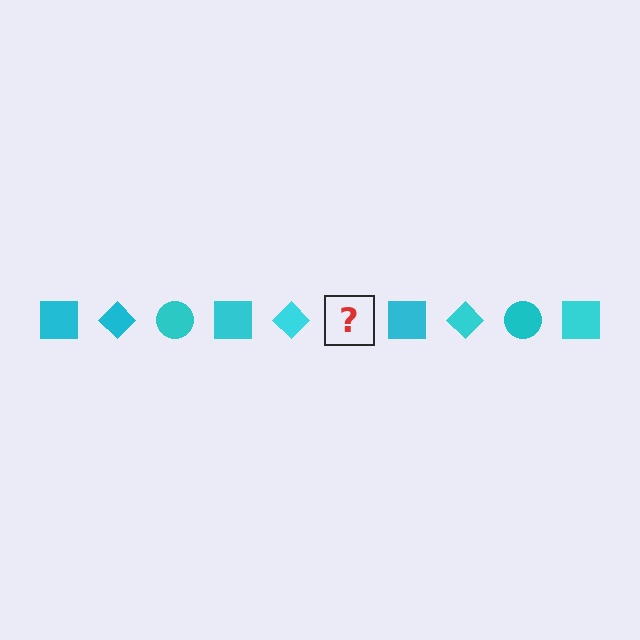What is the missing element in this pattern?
The missing element is a cyan circle.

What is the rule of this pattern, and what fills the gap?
The rule is that the pattern cycles through square, diamond, circle shapes in cyan. The gap should be filled with a cyan circle.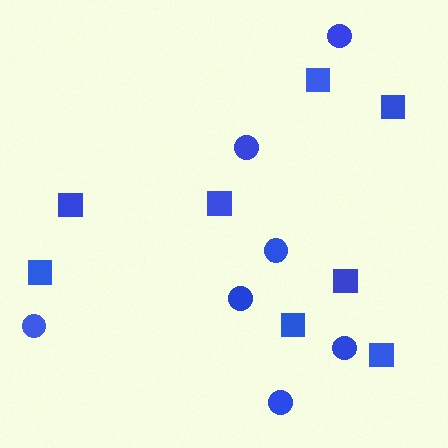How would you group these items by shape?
There are 2 groups: one group of circles (7) and one group of squares (8).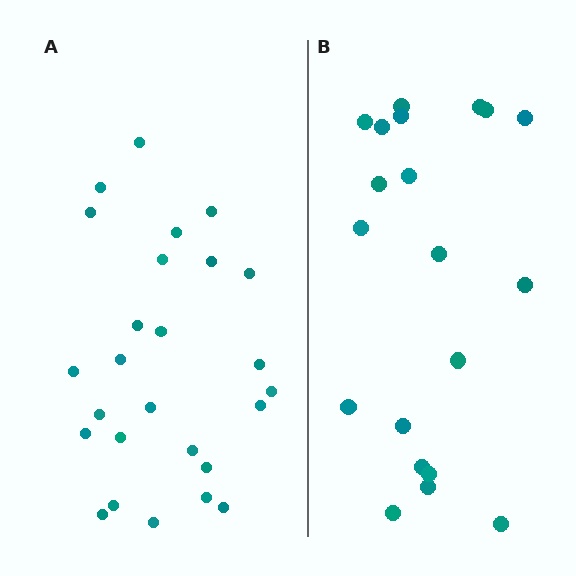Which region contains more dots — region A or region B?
Region A (the left region) has more dots.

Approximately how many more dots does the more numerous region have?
Region A has about 6 more dots than region B.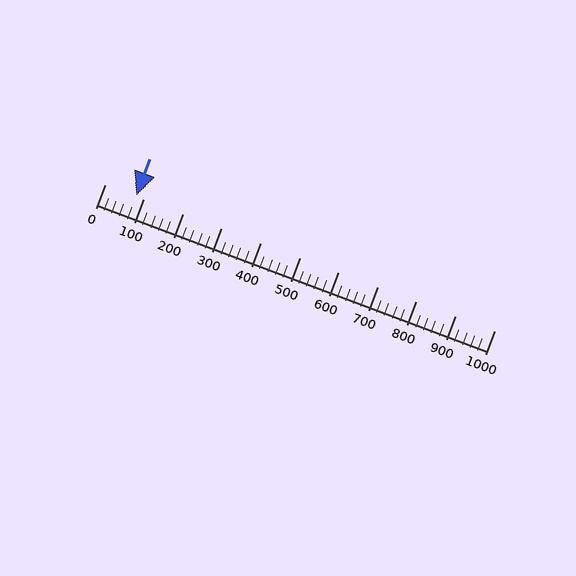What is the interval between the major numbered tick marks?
The major tick marks are spaced 100 units apart.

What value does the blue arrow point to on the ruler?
The blue arrow points to approximately 80.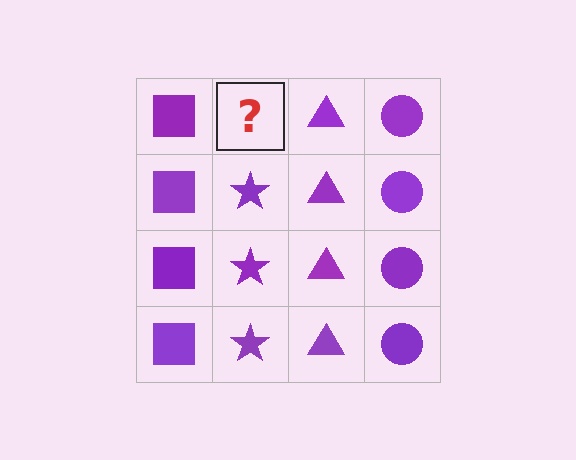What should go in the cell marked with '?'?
The missing cell should contain a purple star.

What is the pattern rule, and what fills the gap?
The rule is that each column has a consistent shape. The gap should be filled with a purple star.